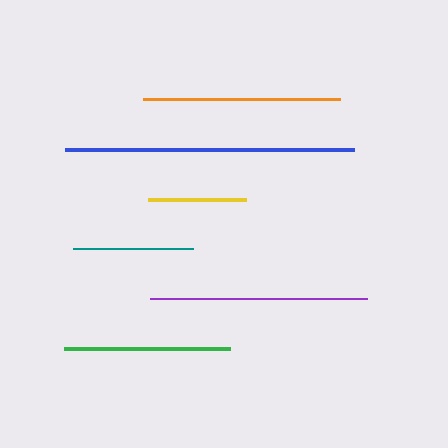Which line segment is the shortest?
The yellow line is the shortest at approximately 98 pixels.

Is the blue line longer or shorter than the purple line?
The blue line is longer than the purple line.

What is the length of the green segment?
The green segment is approximately 166 pixels long.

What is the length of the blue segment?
The blue segment is approximately 288 pixels long.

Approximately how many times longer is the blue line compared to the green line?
The blue line is approximately 1.7 times the length of the green line.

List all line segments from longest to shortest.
From longest to shortest: blue, purple, orange, green, teal, yellow.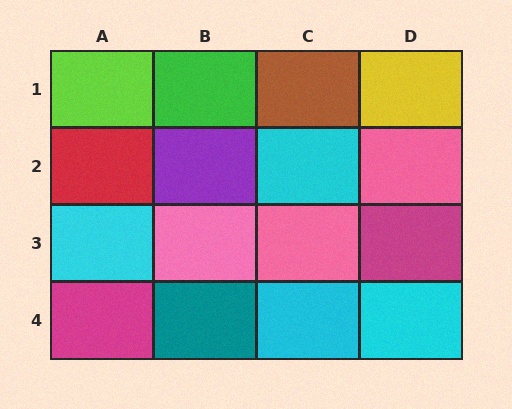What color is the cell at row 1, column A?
Lime.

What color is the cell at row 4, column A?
Magenta.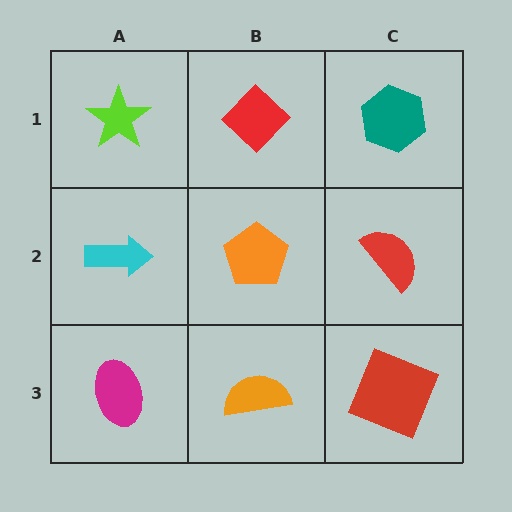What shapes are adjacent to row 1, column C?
A red semicircle (row 2, column C), a red diamond (row 1, column B).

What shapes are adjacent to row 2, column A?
A lime star (row 1, column A), a magenta ellipse (row 3, column A), an orange pentagon (row 2, column B).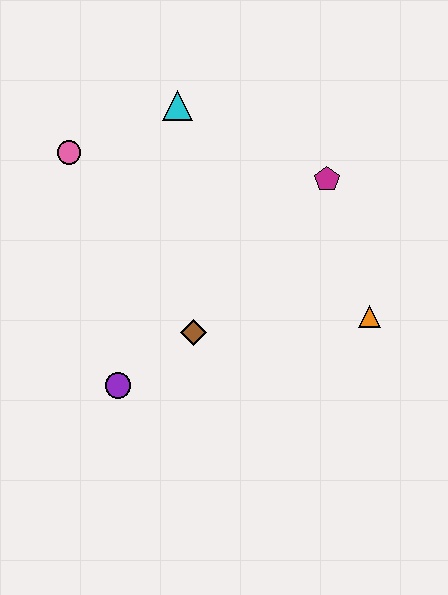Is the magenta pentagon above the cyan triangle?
No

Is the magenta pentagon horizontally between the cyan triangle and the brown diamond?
No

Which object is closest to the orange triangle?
The magenta pentagon is closest to the orange triangle.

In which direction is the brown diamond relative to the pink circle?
The brown diamond is below the pink circle.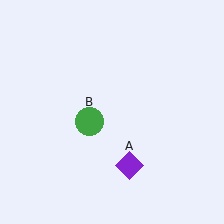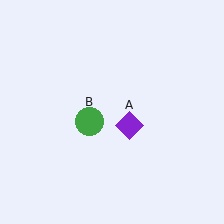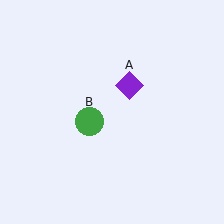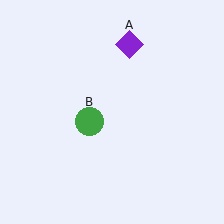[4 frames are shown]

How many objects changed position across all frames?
1 object changed position: purple diamond (object A).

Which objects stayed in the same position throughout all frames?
Green circle (object B) remained stationary.